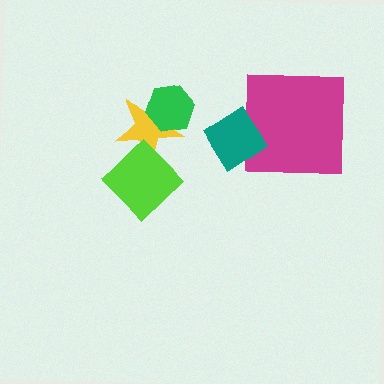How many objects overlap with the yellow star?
2 objects overlap with the yellow star.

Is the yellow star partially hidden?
Yes, it is partially covered by another shape.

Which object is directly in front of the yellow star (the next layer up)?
The lime diamond is directly in front of the yellow star.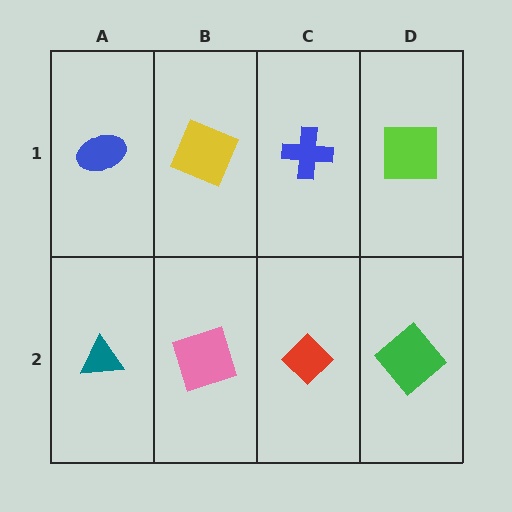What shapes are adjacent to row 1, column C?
A red diamond (row 2, column C), a yellow square (row 1, column B), a lime square (row 1, column D).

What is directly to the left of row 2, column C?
A pink square.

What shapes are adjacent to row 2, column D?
A lime square (row 1, column D), a red diamond (row 2, column C).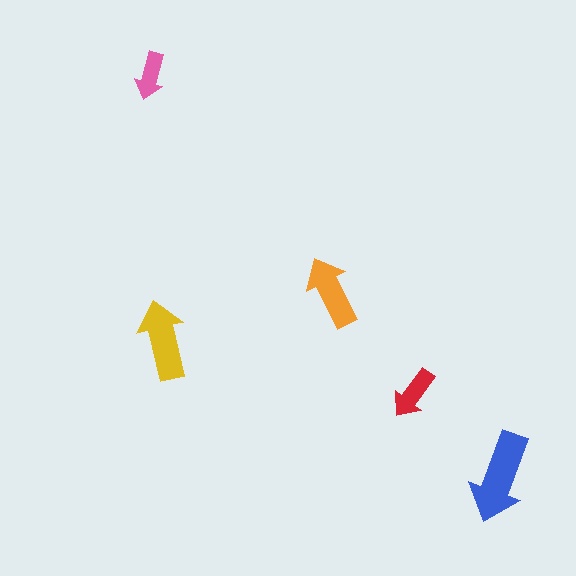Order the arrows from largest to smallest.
the blue one, the yellow one, the orange one, the red one, the pink one.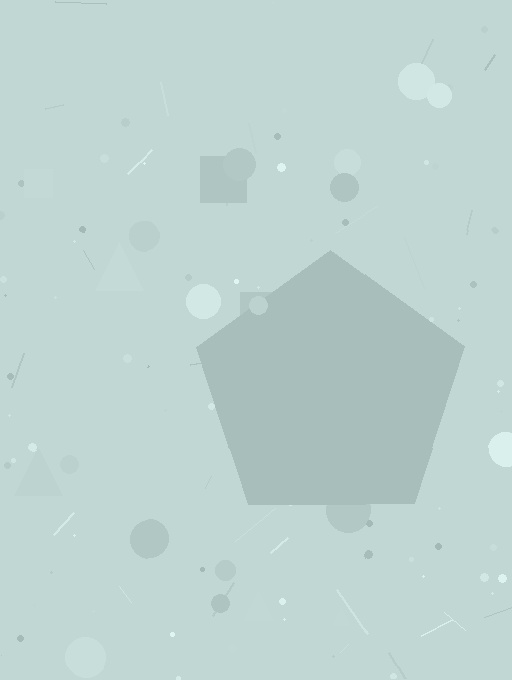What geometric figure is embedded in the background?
A pentagon is embedded in the background.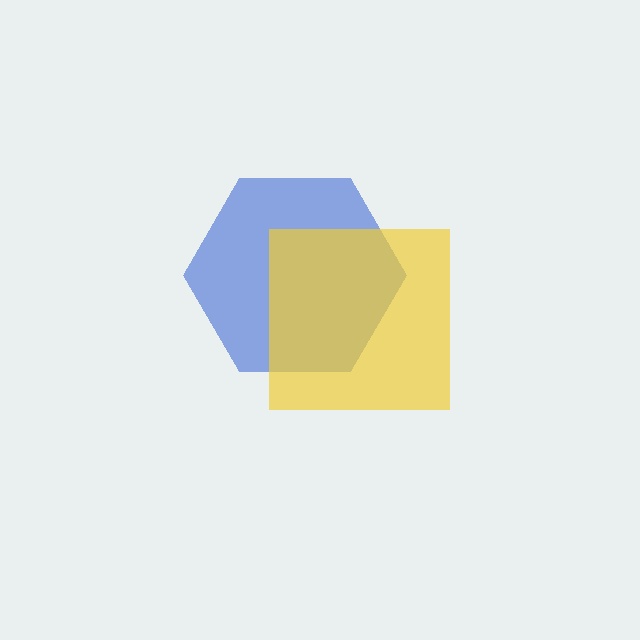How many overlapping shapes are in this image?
There are 2 overlapping shapes in the image.